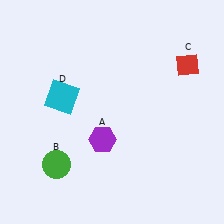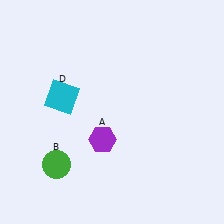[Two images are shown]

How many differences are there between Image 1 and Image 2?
There is 1 difference between the two images.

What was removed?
The red diamond (C) was removed in Image 2.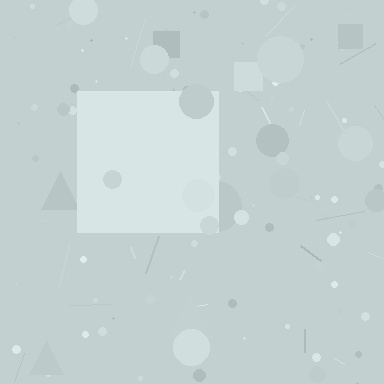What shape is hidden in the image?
A square is hidden in the image.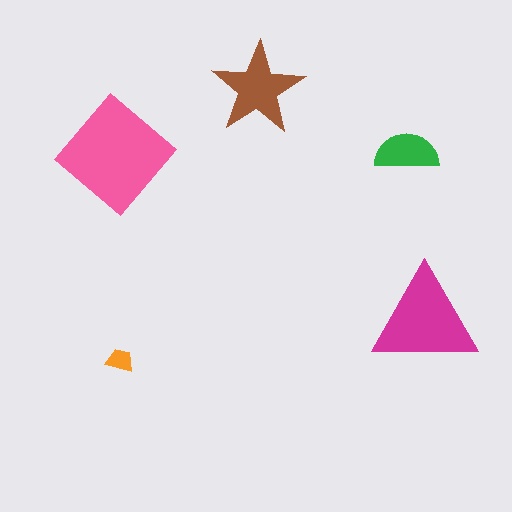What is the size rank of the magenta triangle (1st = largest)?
2nd.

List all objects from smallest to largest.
The orange trapezoid, the green semicircle, the brown star, the magenta triangle, the pink diamond.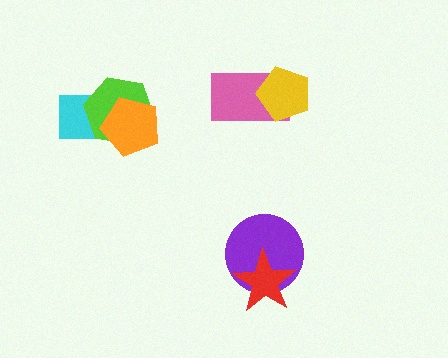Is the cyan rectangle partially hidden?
Yes, it is partially covered by another shape.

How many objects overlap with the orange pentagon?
2 objects overlap with the orange pentagon.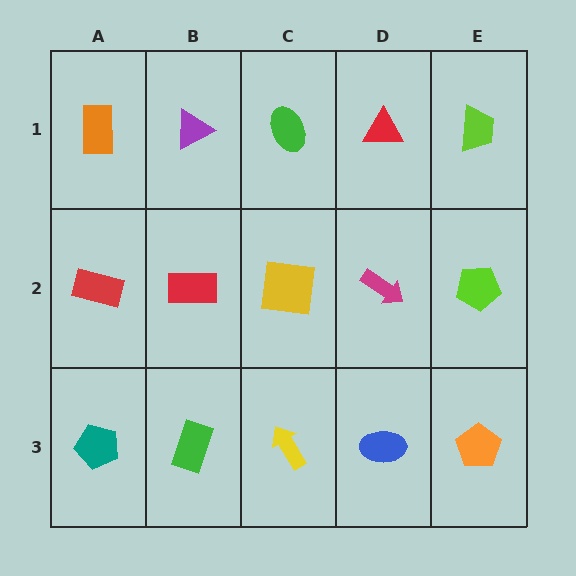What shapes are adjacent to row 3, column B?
A red rectangle (row 2, column B), a teal pentagon (row 3, column A), a yellow arrow (row 3, column C).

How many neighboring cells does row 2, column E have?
3.